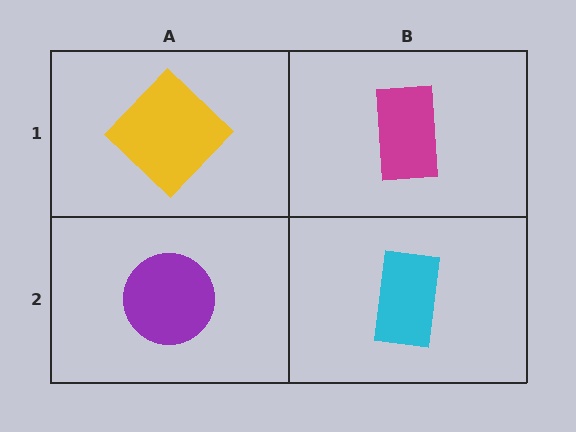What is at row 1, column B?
A magenta rectangle.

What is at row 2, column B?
A cyan rectangle.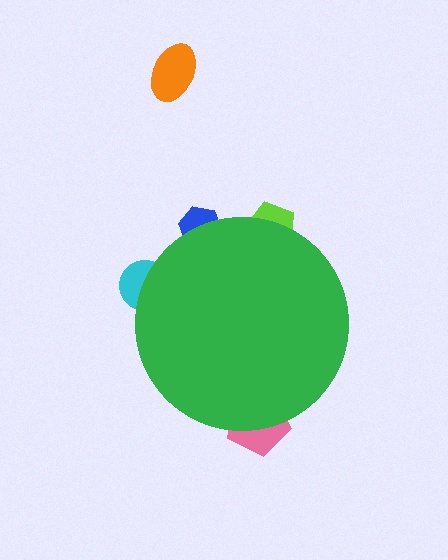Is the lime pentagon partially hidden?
Yes, the lime pentagon is partially hidden behind the green circle.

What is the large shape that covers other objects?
A green circle.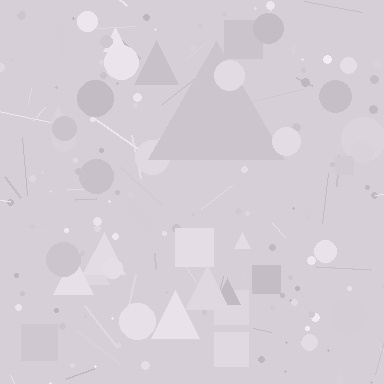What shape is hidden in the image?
A triangle is hidden in the image.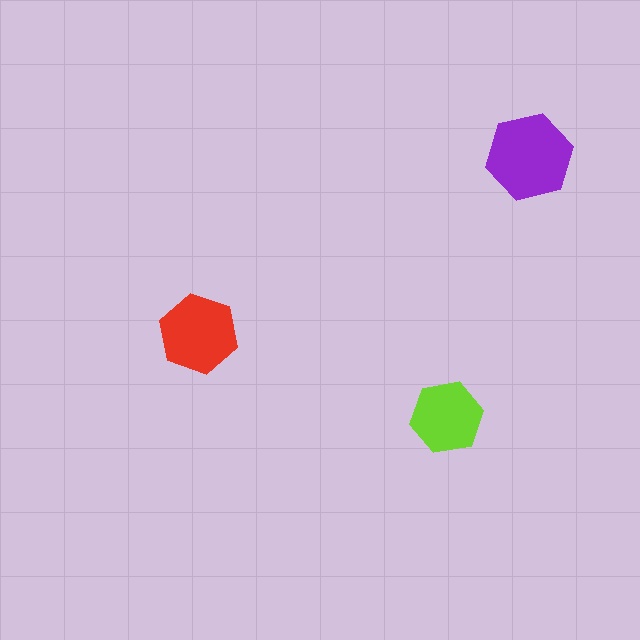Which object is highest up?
The purple hexagon is topmost.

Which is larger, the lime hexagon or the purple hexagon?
The purple one.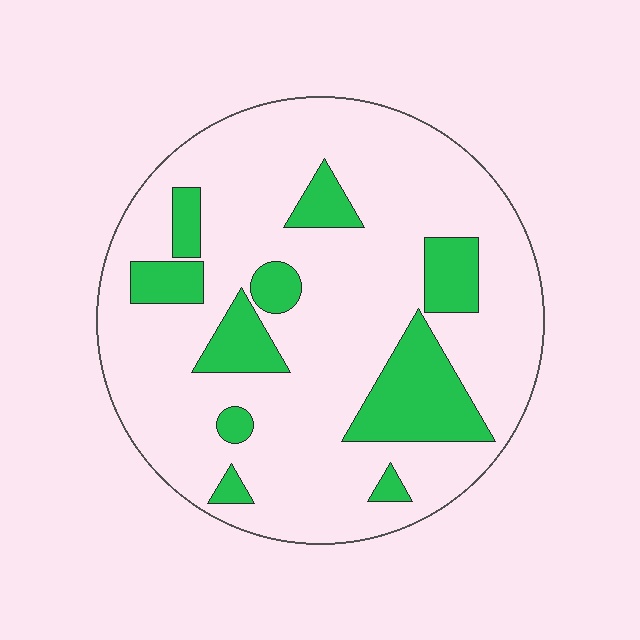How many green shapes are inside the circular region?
10.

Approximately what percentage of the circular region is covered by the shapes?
Approximately 20%.